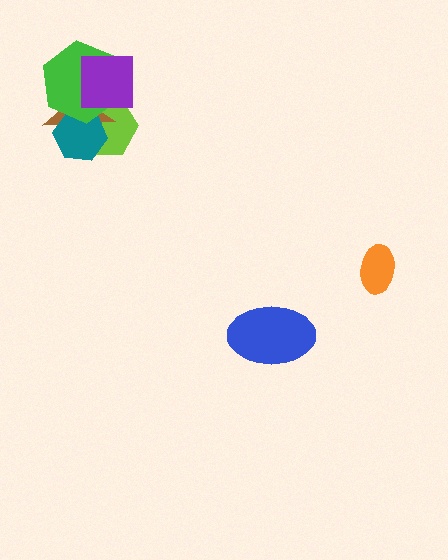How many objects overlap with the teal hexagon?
3 objects overlap with the teal hexagon.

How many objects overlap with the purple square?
3 objects overlap with the purple square.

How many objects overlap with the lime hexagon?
4 objects overlap with the lime hexagon.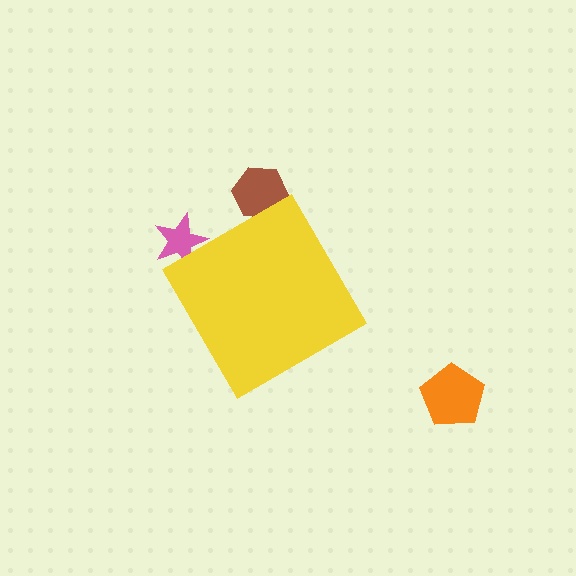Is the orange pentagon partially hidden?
No, the orange pentagon is fully visible.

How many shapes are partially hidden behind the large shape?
2 shapes are partially hidden.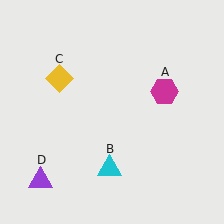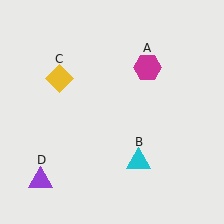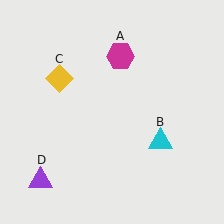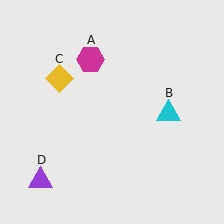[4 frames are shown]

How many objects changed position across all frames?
2 objects changed position: magenta hexagon (object A), cyan triangle (object B).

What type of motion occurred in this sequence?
The magenta hexagon (object A), cyan triangle (object B) rotated counterclockwise around the center of the scene.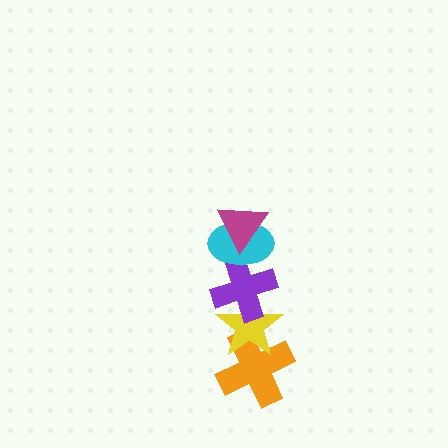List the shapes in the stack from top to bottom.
From top to bottom: the magenta triangle, the cyan ellipse, the purple cross, the yellow star, the orange cross.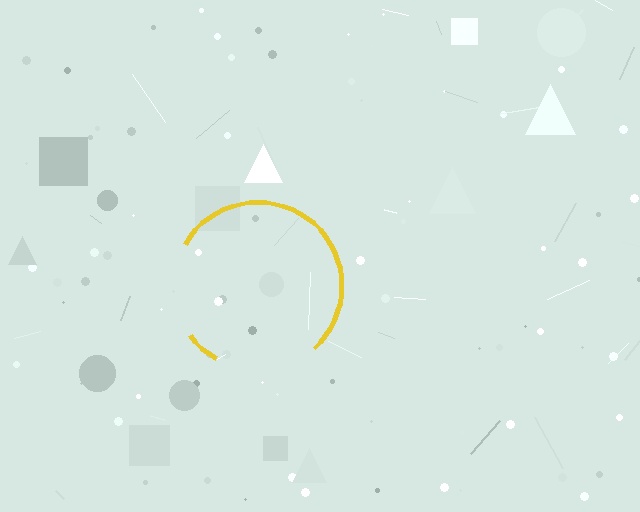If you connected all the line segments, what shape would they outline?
They would outline a circle.